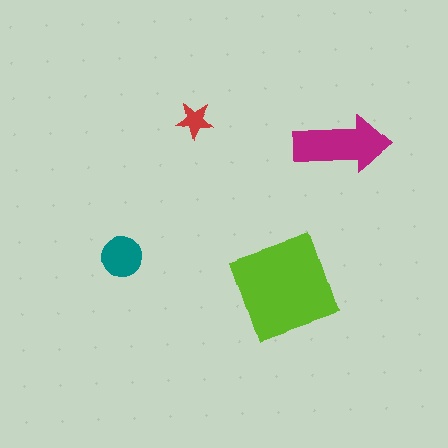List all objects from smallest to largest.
The red star, the teal circle, the magenta arrow, the lime square.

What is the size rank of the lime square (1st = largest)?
1st.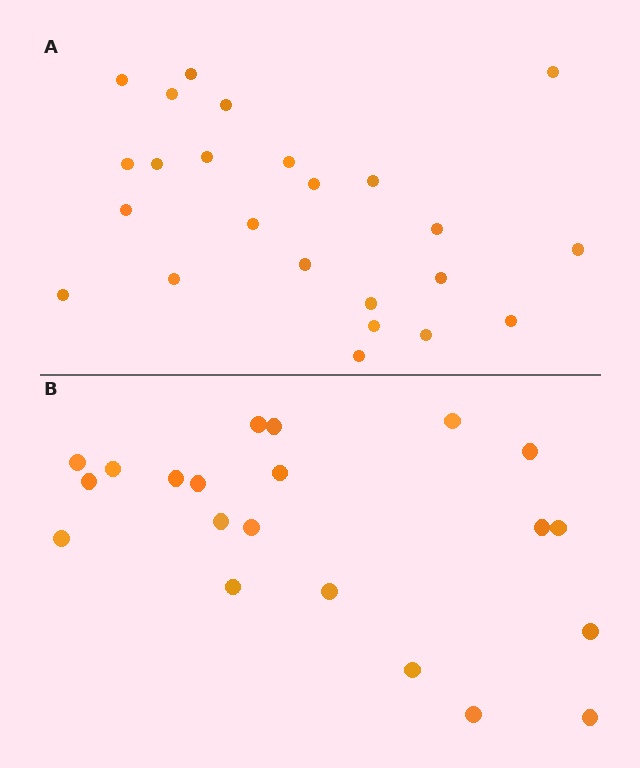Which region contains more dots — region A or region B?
Region A (the top region) has more dots.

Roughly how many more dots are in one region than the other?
Region A has just a few more — roughly 2 or 3 more dots than region B.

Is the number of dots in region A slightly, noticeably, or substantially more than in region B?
Region A has only slightly more — the two regions are fairly close. The ratio is roughly 1.1 to 1.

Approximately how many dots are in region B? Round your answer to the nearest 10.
About 20 dots. (The exact count is 21, which rounds to 20.)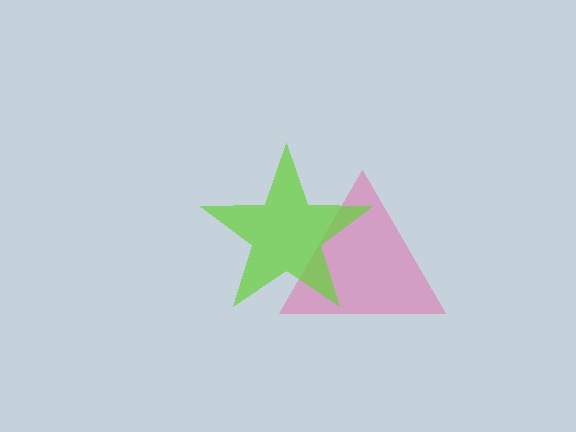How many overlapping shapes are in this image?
There are 2 overlapping shapes in the image.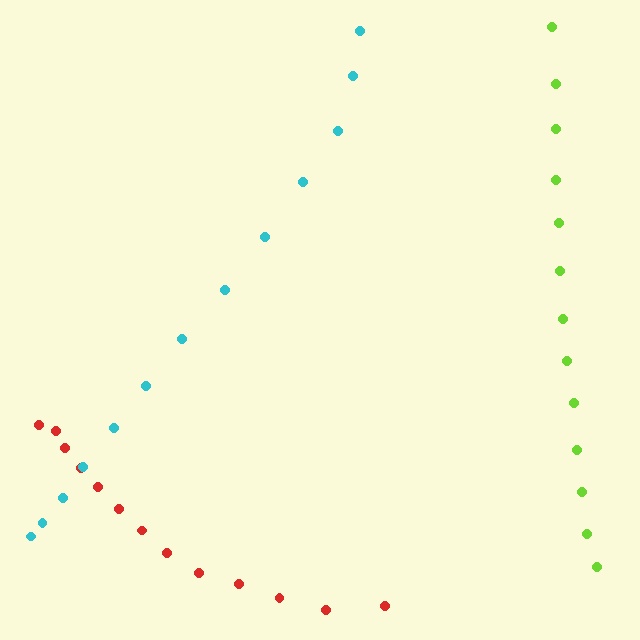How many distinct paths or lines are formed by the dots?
There are 3 distinct paths.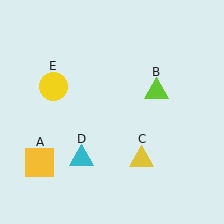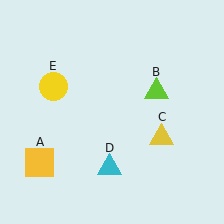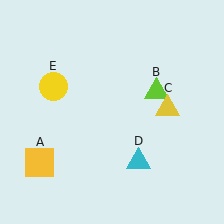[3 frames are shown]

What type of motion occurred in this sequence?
The yellow triangle (object C), cyan triangle (object D) rotated counterclockwise around the center of the scene.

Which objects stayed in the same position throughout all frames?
Yellow square (object A) and lime triangle (object B) and yellow circle (object E) remained stationary.